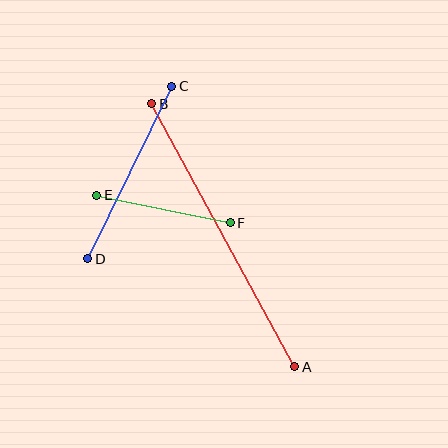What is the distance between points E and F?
The distance is approximately 137 pixels.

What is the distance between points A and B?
The distance is approximately 299 pixels.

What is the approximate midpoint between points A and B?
The midpoint is at approximately (223, 235) pixels.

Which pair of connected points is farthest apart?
Points A and B are farthest apart.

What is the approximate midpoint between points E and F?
The midpoint is at approximately (164, 209) pixels.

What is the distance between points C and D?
The distance is approximately 192 pixels.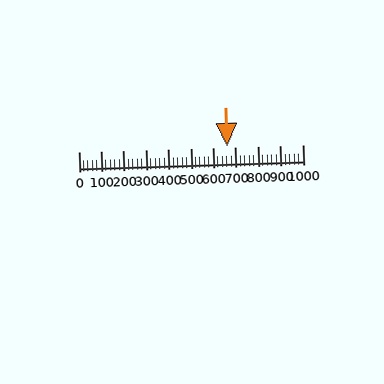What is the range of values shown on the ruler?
The ruler shows values from 0 to 1000.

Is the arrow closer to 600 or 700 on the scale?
The arrow is closer to 700.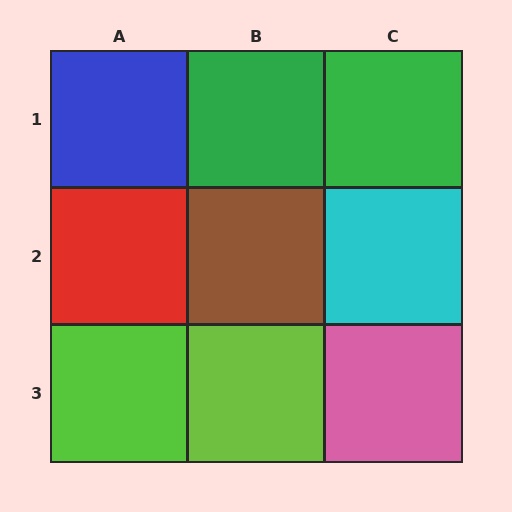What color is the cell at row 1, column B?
Green.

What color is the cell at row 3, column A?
Lime.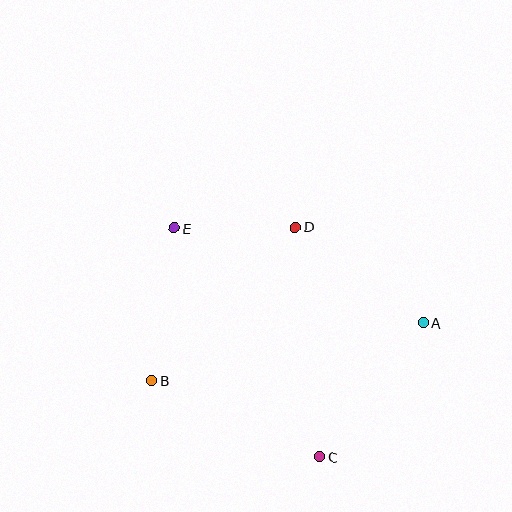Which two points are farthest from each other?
Points A and B are farthest from each other.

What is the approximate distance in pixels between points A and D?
The distance between A and D is approximately 160 pixels.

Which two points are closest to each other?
Points D and E are closest to each other.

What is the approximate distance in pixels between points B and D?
The distance between B and D is approximately 211 pixels.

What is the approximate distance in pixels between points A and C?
The distance between A and C is approximately 169 pixels.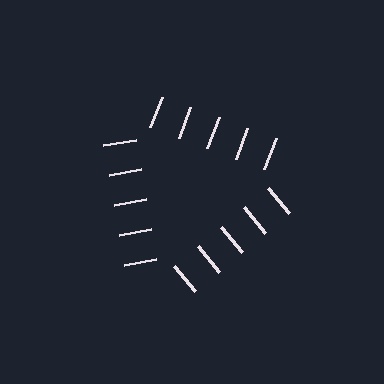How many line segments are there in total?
15 — 5 along each of the 3 edges.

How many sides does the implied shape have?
3 sides — the line-ends trace a triangle.